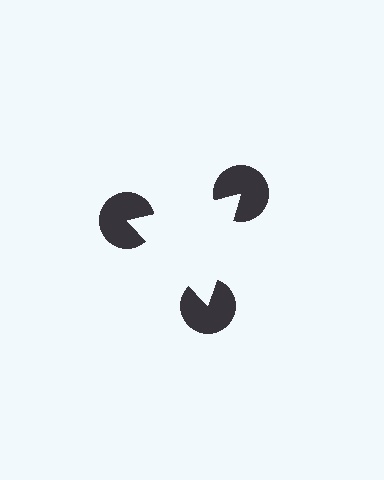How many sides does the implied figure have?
3 sides.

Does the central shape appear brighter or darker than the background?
It typically appears slightly brighter than the background, even though no actual brightness change is drawn.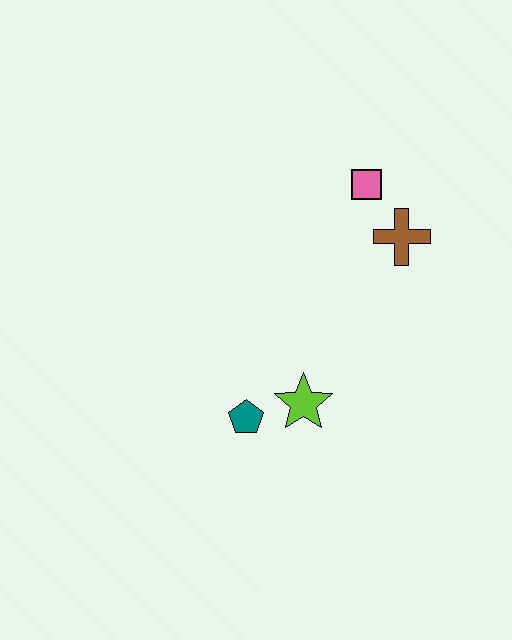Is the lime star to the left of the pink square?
Yes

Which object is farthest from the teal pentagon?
The pink square is farthest from the teal pentagon.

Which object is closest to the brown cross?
The pink square is closest to the brown cross.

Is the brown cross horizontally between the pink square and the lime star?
No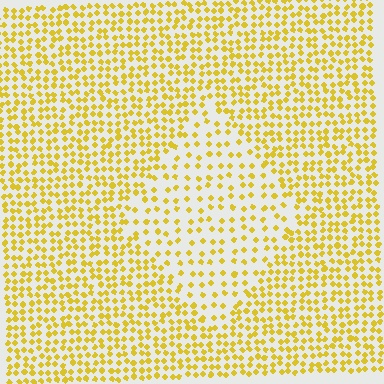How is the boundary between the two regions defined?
The boundary is defined by a change in element density (approximately 1.9x ratio). All elements are the same color, size, and shape.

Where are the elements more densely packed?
The elements are more densely packed outside the diamond boundary.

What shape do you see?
I see a diamond.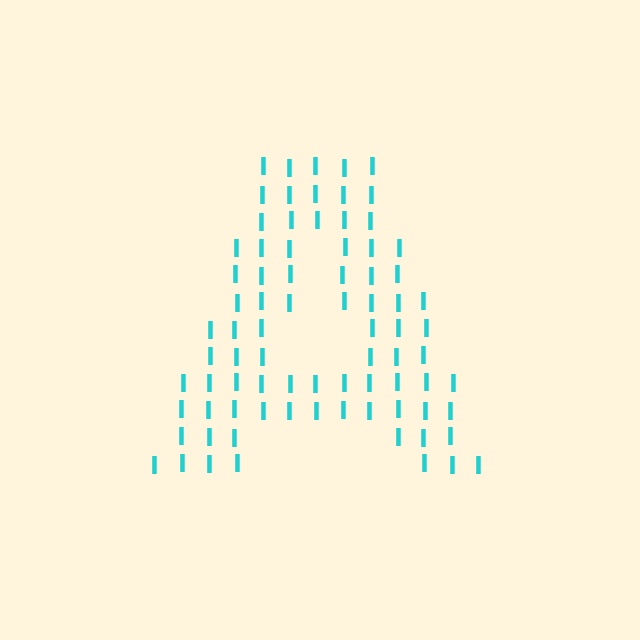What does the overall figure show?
The overall figure shows the letter A.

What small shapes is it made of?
It is made of small letter I's.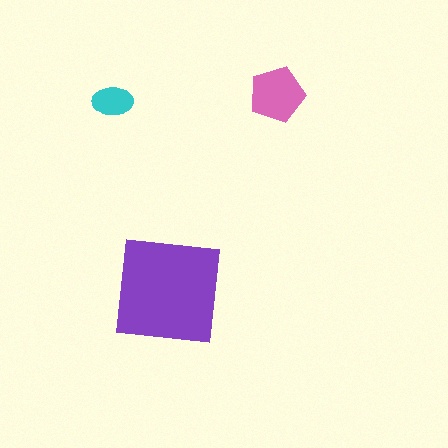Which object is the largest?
The purple square.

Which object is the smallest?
The cyan ellipse.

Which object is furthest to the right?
The pink pentagon is rightmost.